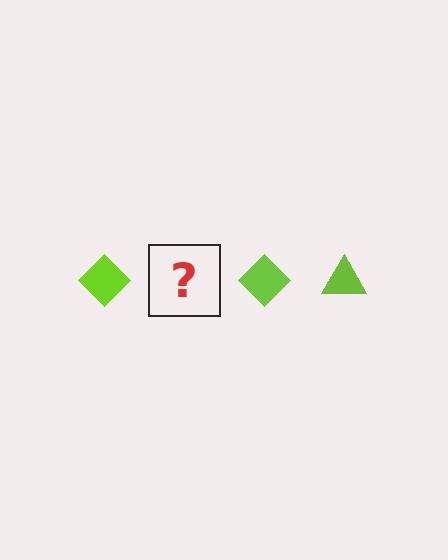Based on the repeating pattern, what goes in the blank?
The blank should be a lime triangle.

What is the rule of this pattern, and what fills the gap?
The rule is that the pattern cycles through diamond, triangle shapes in lime. The gap should be filled with a lime triangle.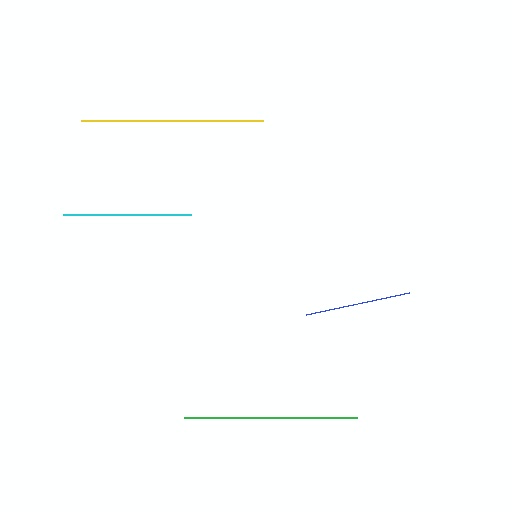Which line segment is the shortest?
The blue line is the shortest at approximately 105 pixels.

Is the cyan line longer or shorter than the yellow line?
The yellow line is longer than the cyan line.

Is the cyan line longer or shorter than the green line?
The green line is longer than the cyan line.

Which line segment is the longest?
The yellow line is the longest at approximately 182 pixels.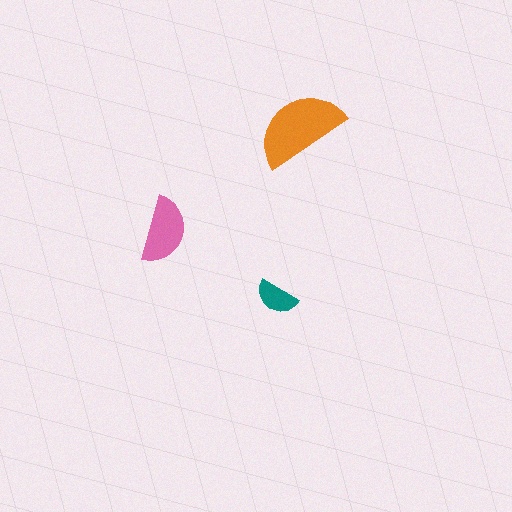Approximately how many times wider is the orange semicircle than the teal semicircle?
About 2 times wider.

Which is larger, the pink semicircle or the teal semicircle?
The pink one.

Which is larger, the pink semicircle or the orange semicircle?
The orange one.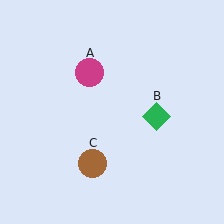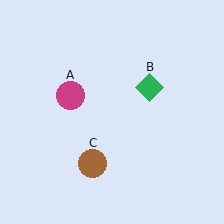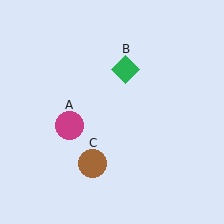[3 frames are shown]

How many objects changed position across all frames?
2 objects changed position: magenta circle (object A), green diamond (object B).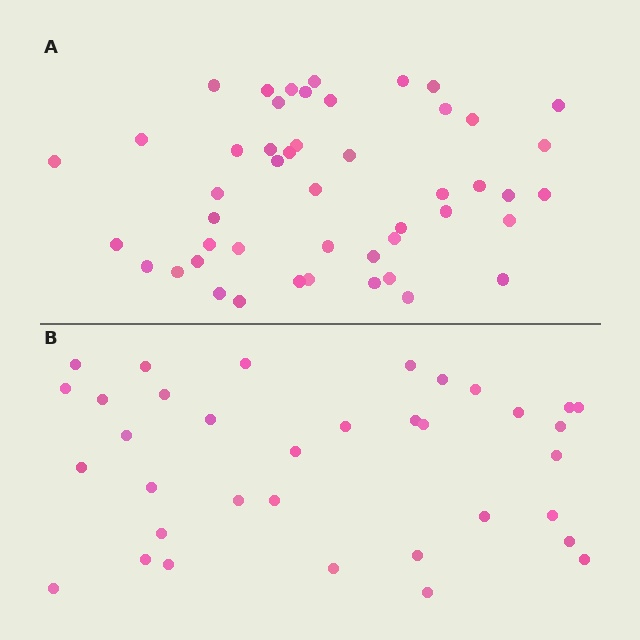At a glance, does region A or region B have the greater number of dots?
Region A (the top region) has more dots.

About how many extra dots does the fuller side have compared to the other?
Region A has approximately 15 more dots than region B.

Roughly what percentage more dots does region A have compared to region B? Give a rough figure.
About 35% more.